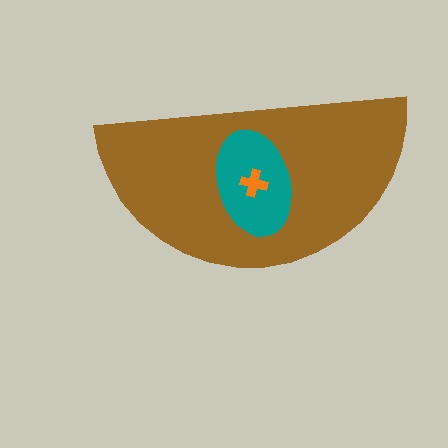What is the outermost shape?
The brown semicircle.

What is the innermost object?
The orange cross.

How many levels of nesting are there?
3.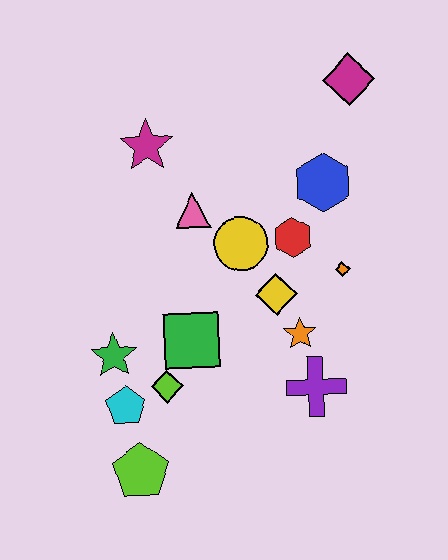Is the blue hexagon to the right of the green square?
Yes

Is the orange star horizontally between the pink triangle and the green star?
No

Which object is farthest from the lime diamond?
The magenta diamond is farthest from the lime diamond.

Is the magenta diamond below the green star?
No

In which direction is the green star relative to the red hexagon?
The green star is to the left of the red hexagon.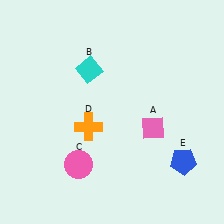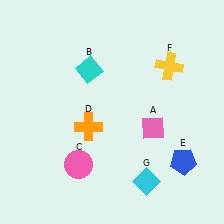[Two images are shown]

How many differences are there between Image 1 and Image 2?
There are 2 differences between the two images.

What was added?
A yellow cross (F), a cyan diamond (G) were added in Image 2.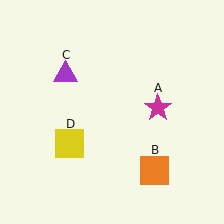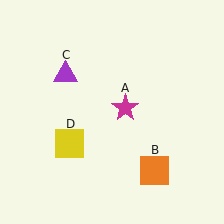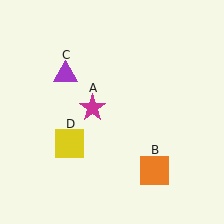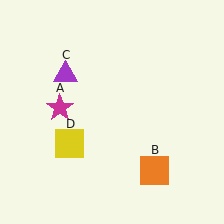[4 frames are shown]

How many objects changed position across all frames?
1 object changed position: magenta star (object A).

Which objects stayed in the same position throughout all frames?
Orange square (object B) and purple triangle (object C) and yellow square (object D) remained stationary.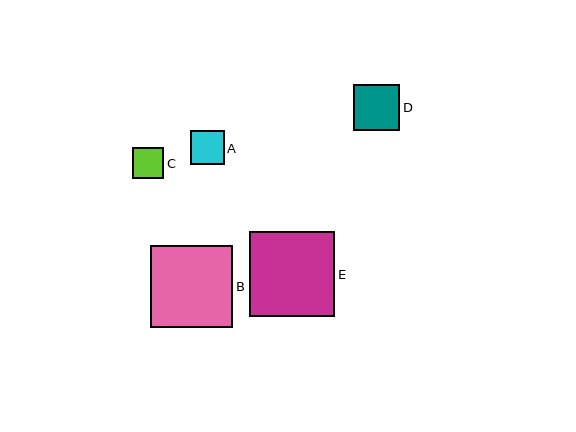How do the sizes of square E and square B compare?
Square E and square B are approximately the same size.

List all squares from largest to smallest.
From largest to smallest: E, B, D, A, C.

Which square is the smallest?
Square C is the smallest with a size of approximately 31 pixels.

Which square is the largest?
Square E is the largest with a size of approximately 85 pixels.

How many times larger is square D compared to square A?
Square D is approximately 1.4 times the size of square A.